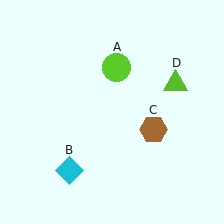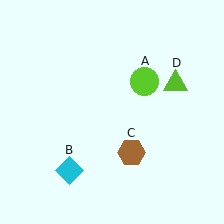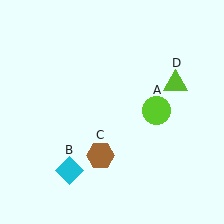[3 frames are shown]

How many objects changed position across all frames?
2 objects changed position: lime circle (object A), brown hexagon (object C).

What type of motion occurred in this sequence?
The lime circle (object A), brown hexagon (object C) rotated clockwise around the center of the scene.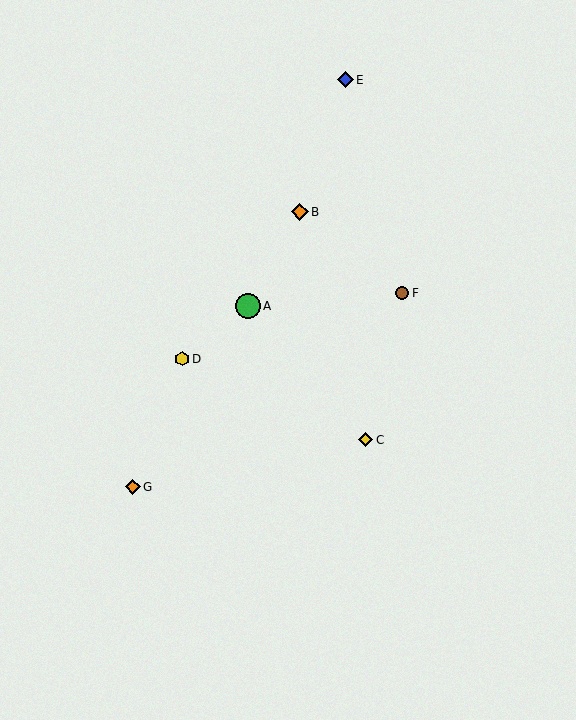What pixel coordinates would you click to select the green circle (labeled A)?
Click at (248, 306) to select the green circle A.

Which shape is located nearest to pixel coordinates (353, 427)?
The yellow diamond (labeled C) at (366, 440) is nearest to that location.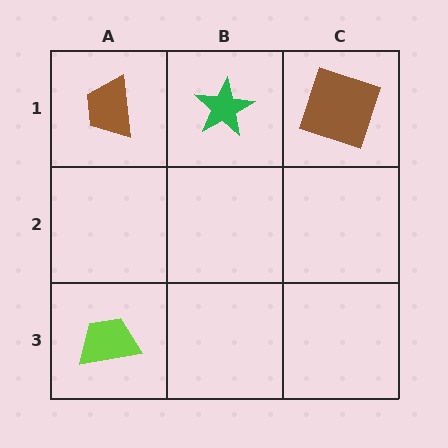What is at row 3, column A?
A lime trapezoid.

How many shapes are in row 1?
3 shapes.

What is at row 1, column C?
A brown square.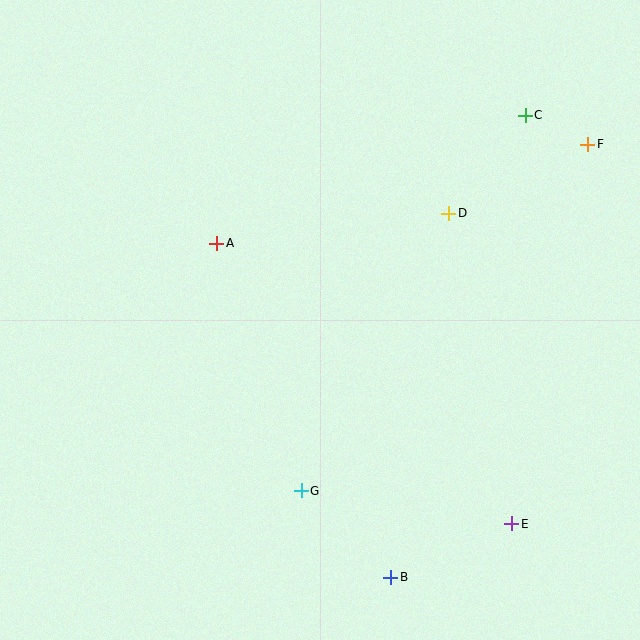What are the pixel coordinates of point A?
Point A is at (217, 243).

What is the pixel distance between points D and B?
The distance between D and B is 369 pixels.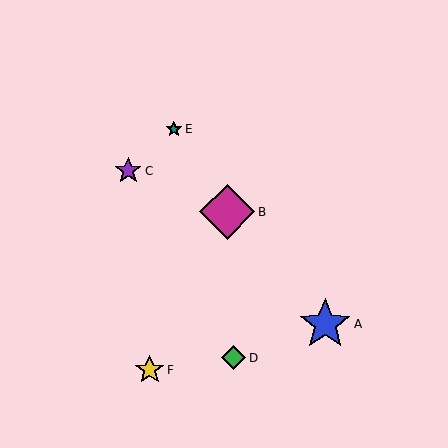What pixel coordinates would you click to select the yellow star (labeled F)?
Click at (150, 370) to select the yellow star F.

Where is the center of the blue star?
The center of the blue star is at (325, 324).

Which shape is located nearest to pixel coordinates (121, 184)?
The purple star (labeled C) at (128, 171) is nearest to that location.